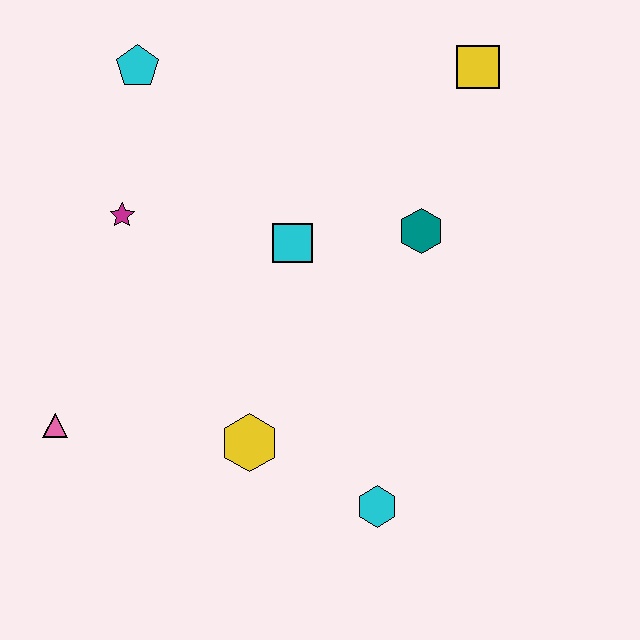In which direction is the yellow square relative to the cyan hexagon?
The yellow square is above the cyan hexagon.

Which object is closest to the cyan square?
The teal hexagon is closest to the cyan square.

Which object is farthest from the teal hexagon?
The pink triangle is farthest from the teal hexagon.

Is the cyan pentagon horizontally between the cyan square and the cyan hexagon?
No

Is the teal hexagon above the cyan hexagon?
Yes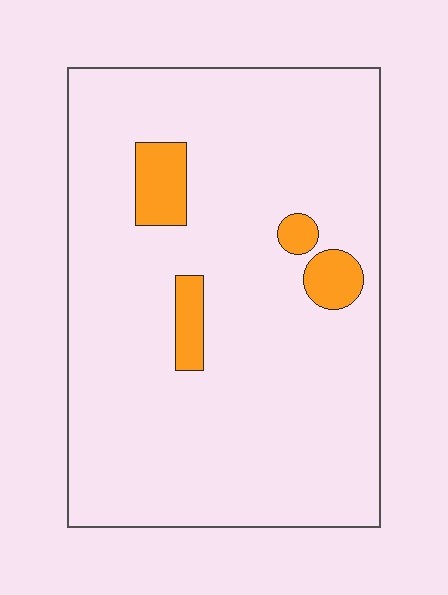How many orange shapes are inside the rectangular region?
4.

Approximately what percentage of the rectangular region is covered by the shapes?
Approximately 10%.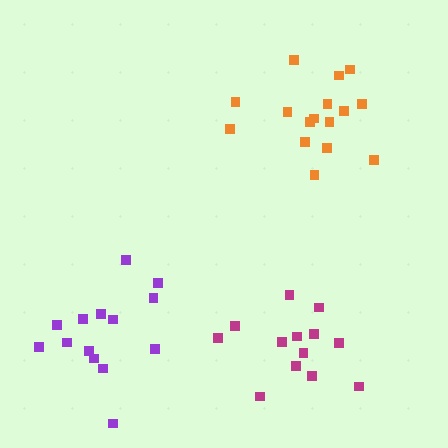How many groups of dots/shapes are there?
There are 3 groups.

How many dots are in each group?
Group 1: 13 dots, Group 2: 14 dots, Group 3: 16 dots (43 total).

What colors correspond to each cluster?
The clusters are colored: magenta, purple, orange.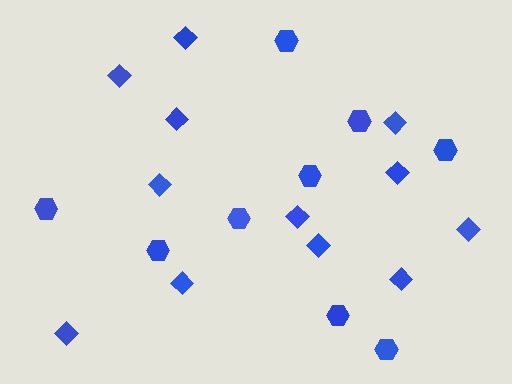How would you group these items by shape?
There are 2 groups: one group of hexagons (9) and one group of diamonds (12).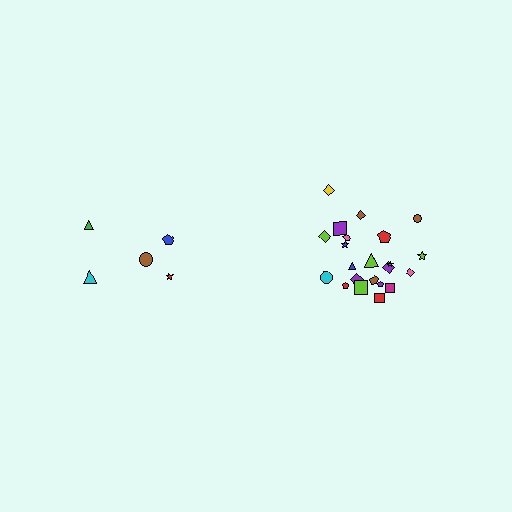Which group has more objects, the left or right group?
The right group.